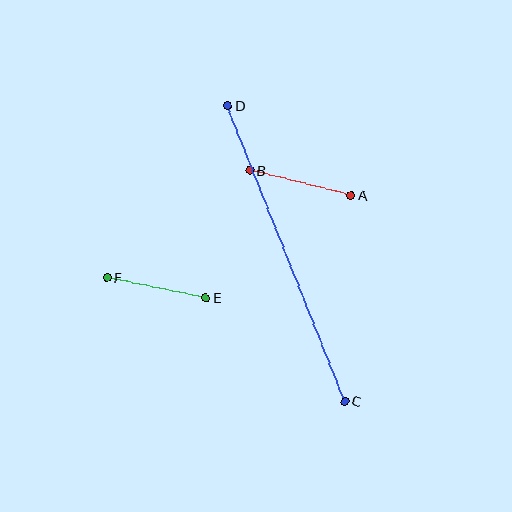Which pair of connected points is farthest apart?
Points C and D are farthest apart.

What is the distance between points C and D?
The distance is approximately 318 pixels.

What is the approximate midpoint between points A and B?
The midpoint is at approximately (300, 183) pixels.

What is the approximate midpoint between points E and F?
The midpoint is at approximately (156, 288) pixels.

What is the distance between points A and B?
The distance is approximately 104 pixels.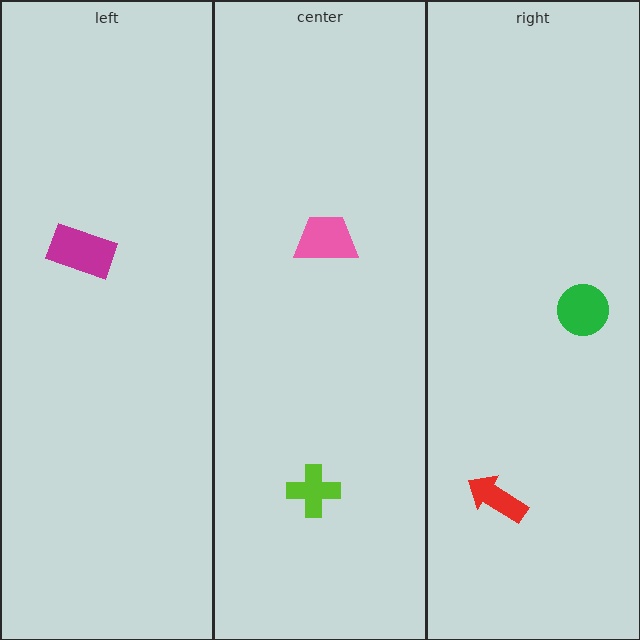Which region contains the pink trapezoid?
The center region.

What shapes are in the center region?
The pink trapezoid, the lime cross.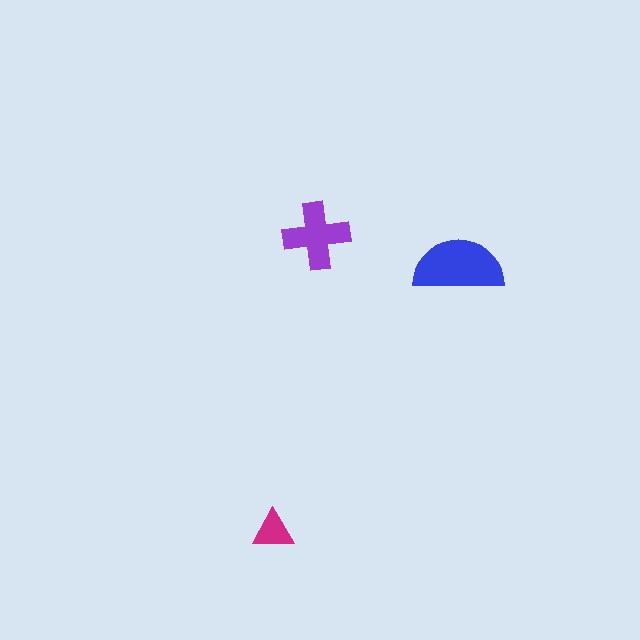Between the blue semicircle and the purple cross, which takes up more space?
The blue semicircle.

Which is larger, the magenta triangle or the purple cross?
The purple cross.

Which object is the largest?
The blue semicircle.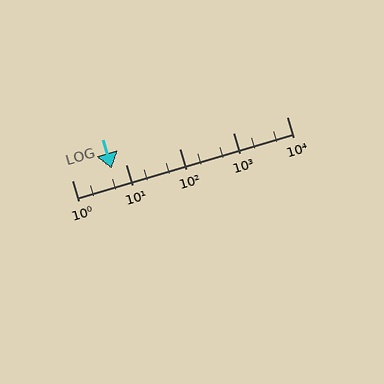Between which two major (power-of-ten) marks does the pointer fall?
The pointer is between 1 and 10.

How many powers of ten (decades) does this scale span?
The scale spans 4 decades, from 1 to 10000.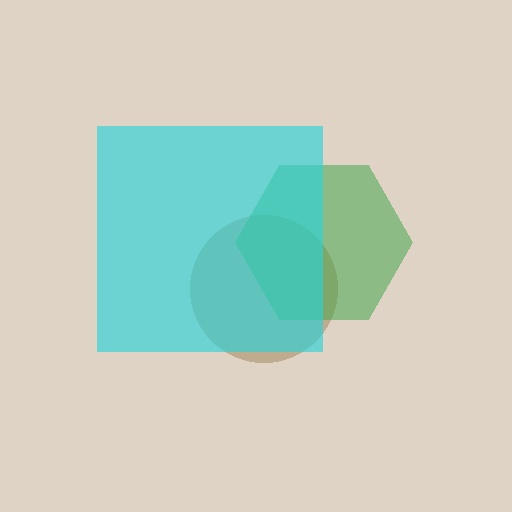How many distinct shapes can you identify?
There are 3 distinct shapes: a brown circle, a green hexagon, a cyan square.